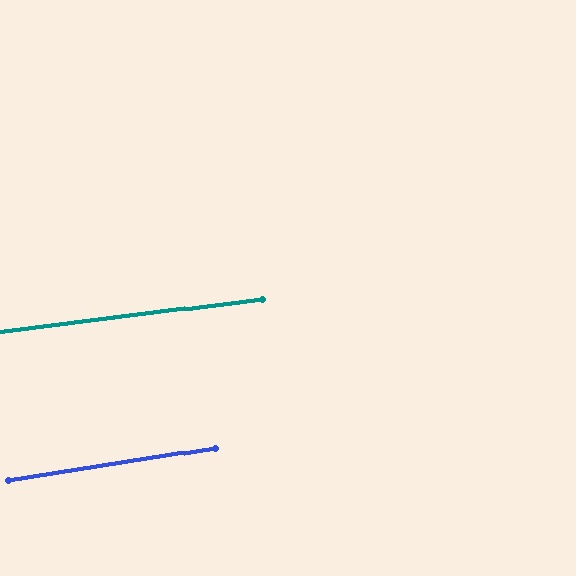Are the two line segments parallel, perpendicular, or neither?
Parallel — their directions differ by only 1.7°.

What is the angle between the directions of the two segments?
Approximately 2 degrees.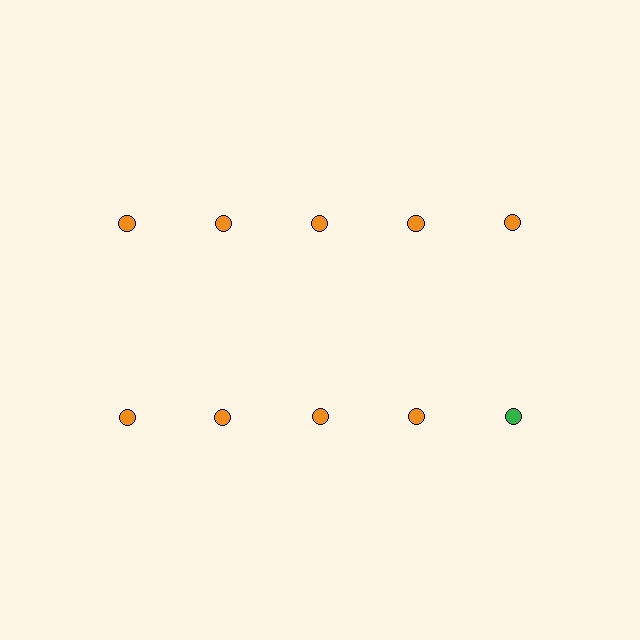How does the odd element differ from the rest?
It has a different color: green instead of orange.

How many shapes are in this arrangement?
There are 10 shapes arranged in a grid pattern.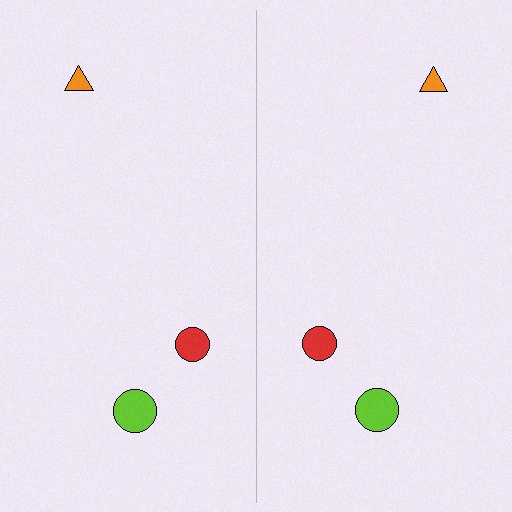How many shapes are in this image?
There are 6 shapes in this image.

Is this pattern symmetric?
Yes, this pattern has bilateral (reflection) symmetry.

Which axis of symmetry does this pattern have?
The pattern has a vertical axis of symmetry running through the center of the image.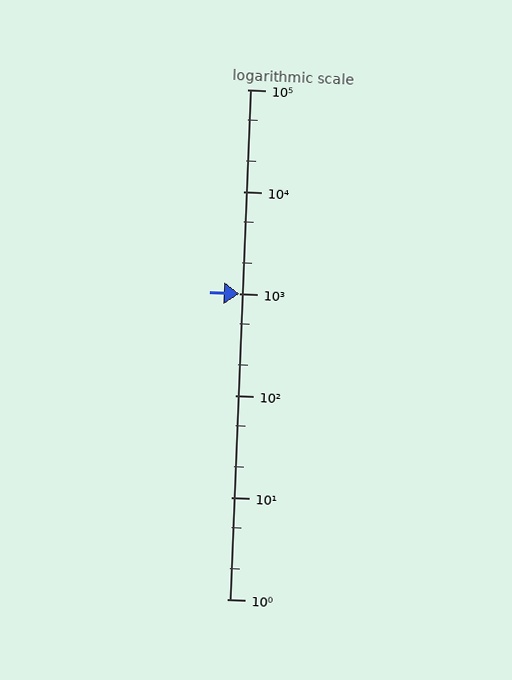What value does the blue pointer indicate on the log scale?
The pointer indicates approximately 980.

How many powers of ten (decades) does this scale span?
The scale spans 5 decades, from 1 to 100000.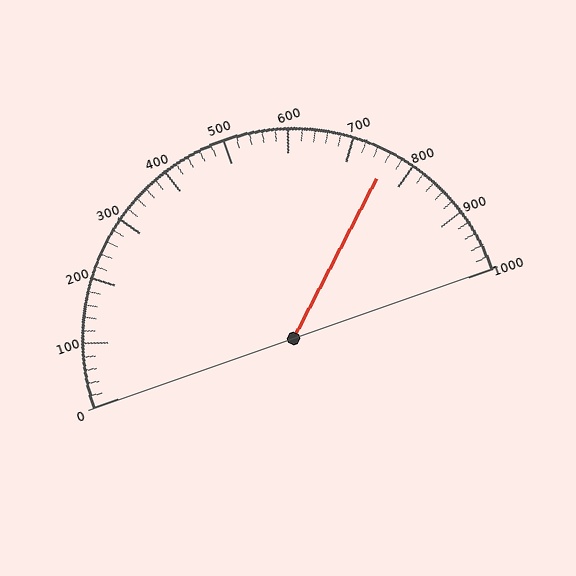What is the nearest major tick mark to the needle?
The nearest major tick mark is 800.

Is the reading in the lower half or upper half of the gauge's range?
The reading is in the upper half of the range (0 to 1000).